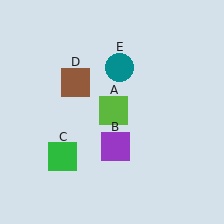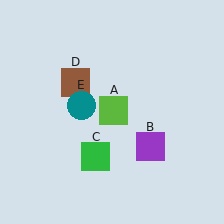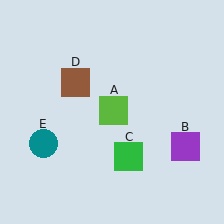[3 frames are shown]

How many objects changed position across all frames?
3 objects changed position: purple square (object B), green square (object C), teal circle (object E).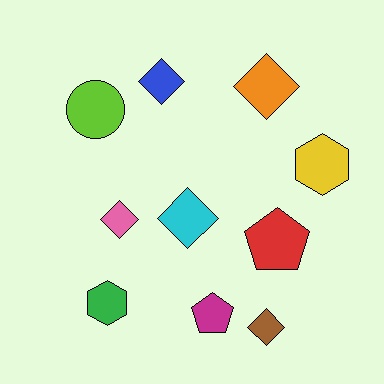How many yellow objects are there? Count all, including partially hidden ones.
There is 1 yellow object.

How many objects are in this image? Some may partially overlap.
There are 10 objects.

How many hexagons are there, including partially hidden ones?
There are 2 hexagons.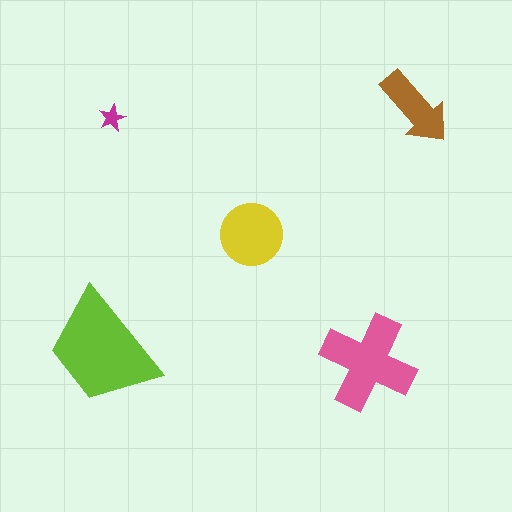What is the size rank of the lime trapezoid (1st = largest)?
1st.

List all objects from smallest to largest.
The magenta star, the brown arrow, the yellow circle, the pink cross, the lime trapezoid.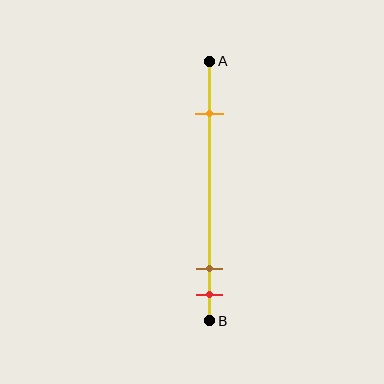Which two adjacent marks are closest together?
The brown and red marks are the closest adjacent pair.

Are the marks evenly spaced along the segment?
No, the marks are not evenly spaced.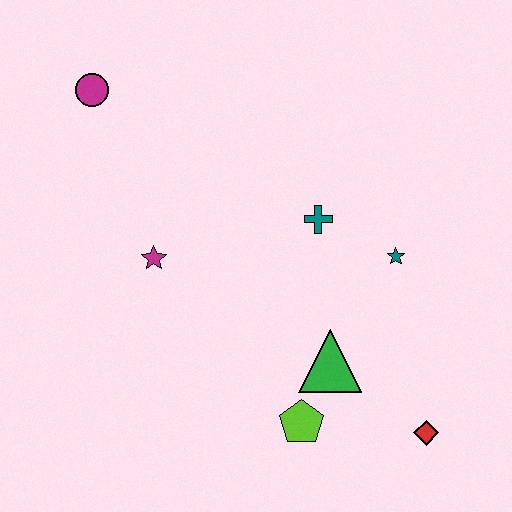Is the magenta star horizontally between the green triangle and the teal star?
No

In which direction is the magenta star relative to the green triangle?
The magenta star is to the left of the green triangle.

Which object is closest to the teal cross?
The teal star is closest to the teal cross.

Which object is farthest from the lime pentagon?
The magenta circle is farthest from the lime pentagon.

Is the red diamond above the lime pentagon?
No